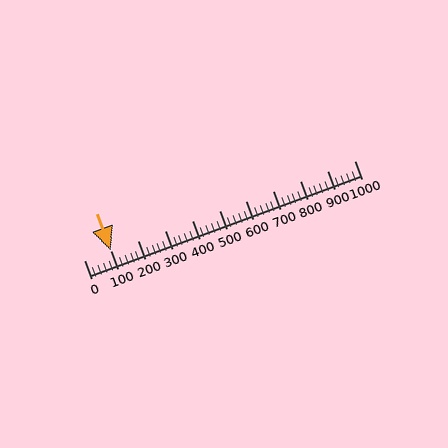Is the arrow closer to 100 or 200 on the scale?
The arrow is closer to 100.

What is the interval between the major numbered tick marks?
The major tick marks are spaced 100 units apart.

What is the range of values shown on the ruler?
The ruler shows values from 0 to 1000.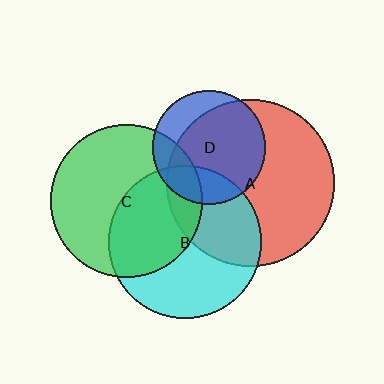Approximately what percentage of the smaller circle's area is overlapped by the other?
Approximately 20%.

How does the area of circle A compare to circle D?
Approximately 2.2 times.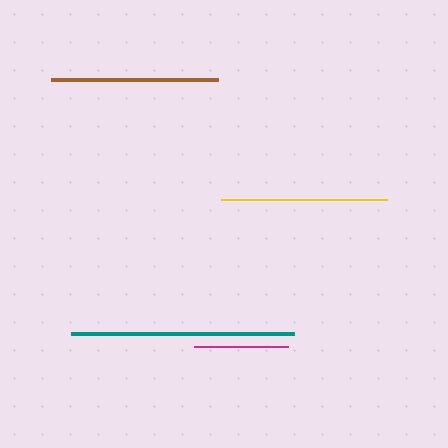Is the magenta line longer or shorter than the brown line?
The brown line is longer than the magenta line.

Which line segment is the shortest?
The magenta line is the shortest at approximately 93 pixels.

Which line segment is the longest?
The teal line is the longest at approximately 223 pixels.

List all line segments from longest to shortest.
From longest to shortest: teal, brown, yellow, magenta.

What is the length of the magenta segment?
The magenta segment is approximately 93 pixels long.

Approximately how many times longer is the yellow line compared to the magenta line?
The yellow line is approximately 1.8 times the length of the magenta line.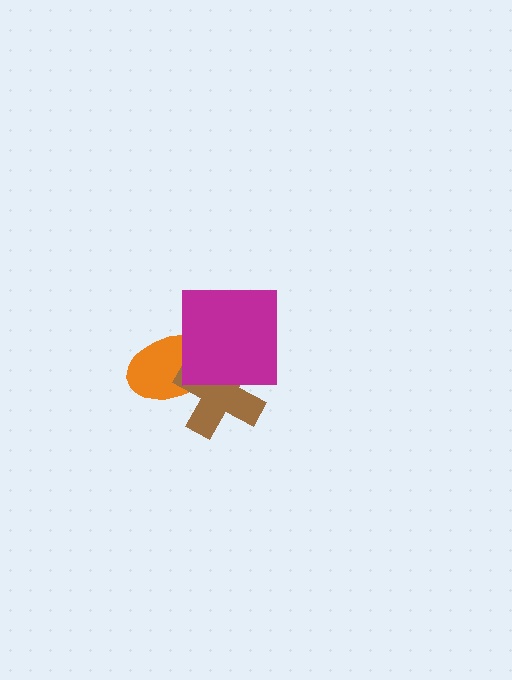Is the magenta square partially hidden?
No, no other shape covers it.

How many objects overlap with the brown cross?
2 objects overlap with the brown cross.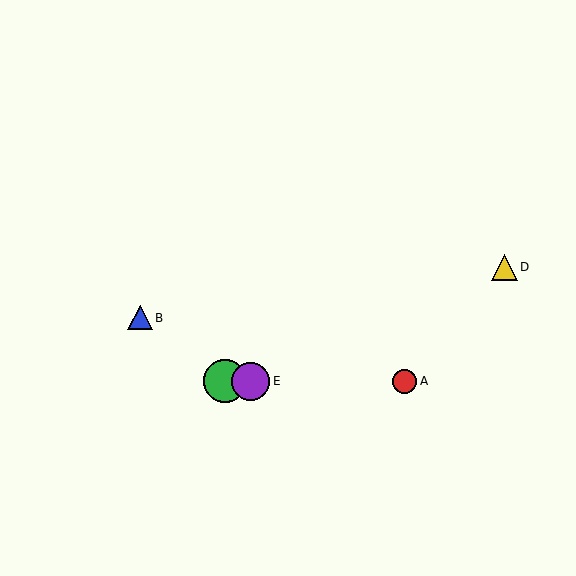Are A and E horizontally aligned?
Yes, both are at y≈381.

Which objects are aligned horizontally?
Objects A, C, E are aligned horizontally.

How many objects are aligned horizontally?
3 objects (A, C, E) are aligned horizontally.